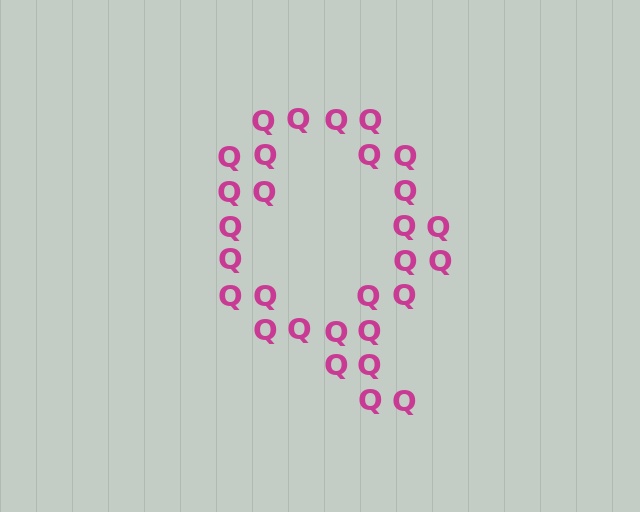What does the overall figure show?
The overall figure shows the letter Q.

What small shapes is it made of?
It is made of small letter Q's.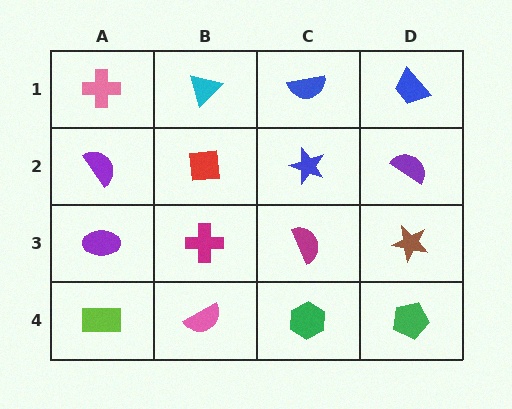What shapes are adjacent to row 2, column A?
A pink cross (row 1, column A), a purple ellipse (row 3, column A), a red square (row 2, column B).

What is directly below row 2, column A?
A purple ellipse.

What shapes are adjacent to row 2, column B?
A cyan triangle (row 1, column B), a magenta cross (row 3, column B), a purple semicircle (row 2, column A), a blue star (row 2, column C).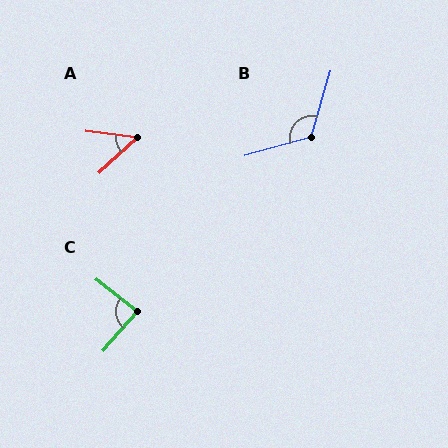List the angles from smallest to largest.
A (49°), C (87°), B (122°).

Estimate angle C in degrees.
Approximately 87 degrees.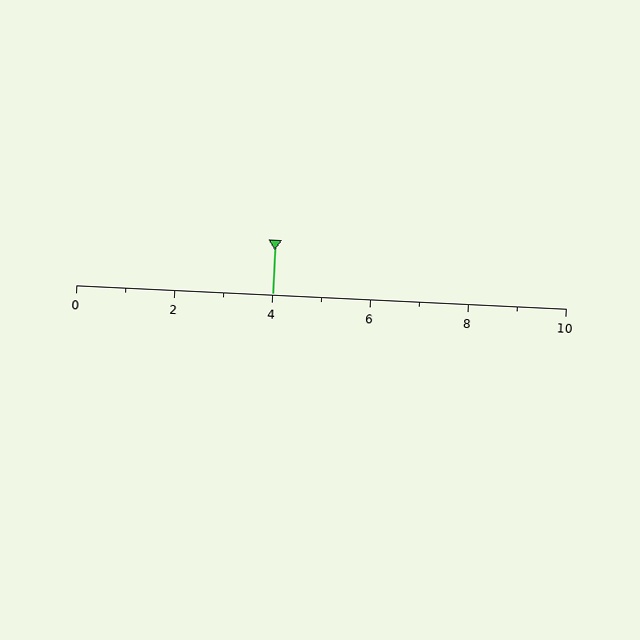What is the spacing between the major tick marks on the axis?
The major ticks are spaced 2 apart.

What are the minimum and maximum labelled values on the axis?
The axis runs from 0 to 10.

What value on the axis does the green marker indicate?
The marker indicates approximately 4.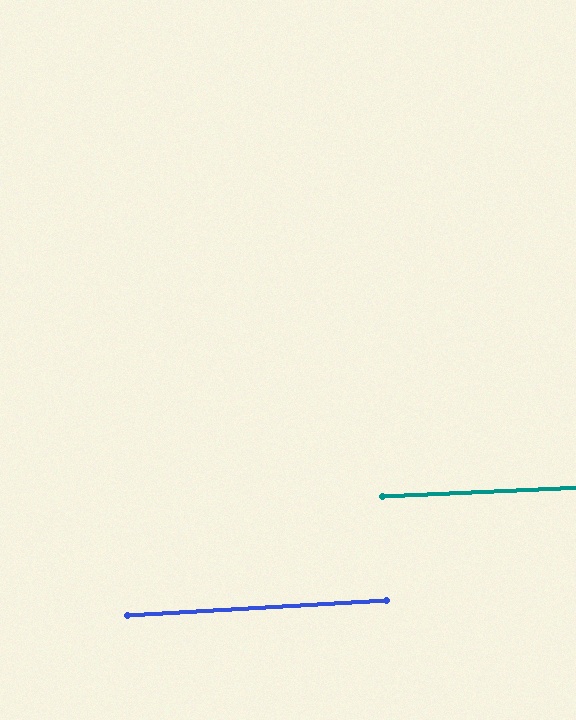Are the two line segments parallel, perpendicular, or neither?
Parallel — their directions differ by only 1.0°.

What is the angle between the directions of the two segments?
Approximately 1 degree.